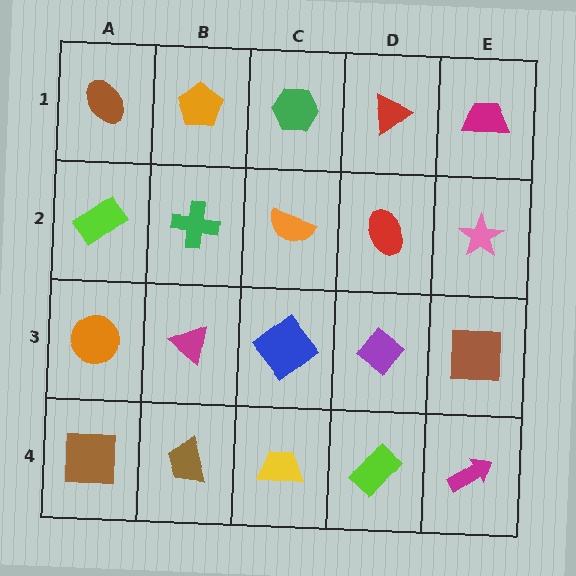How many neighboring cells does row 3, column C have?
4.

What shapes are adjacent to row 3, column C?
An orange semicircle (row 2, column C), a yellow trapezoid (row 4, column C), a magenta triangle (row 3, column B), a purple diamond (row 3, column D).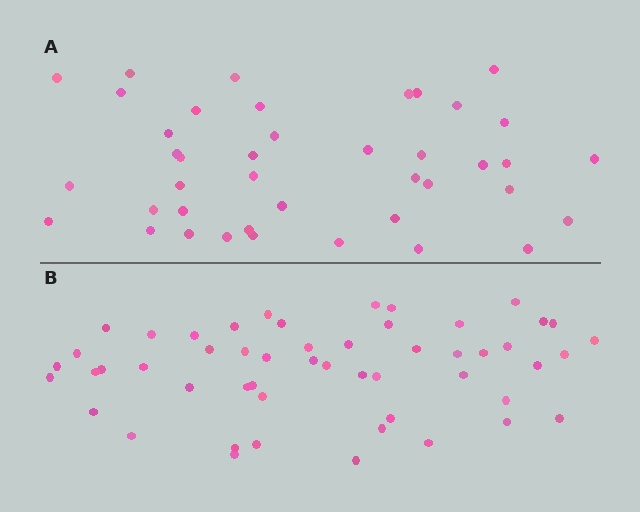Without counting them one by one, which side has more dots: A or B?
Region B (the bottom region) has more dots.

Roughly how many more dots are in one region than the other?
Region B has roughly 12 or so more dots than region A.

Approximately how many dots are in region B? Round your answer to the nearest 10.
About 50 dots. (The exact count is 52, which rounds to 50.)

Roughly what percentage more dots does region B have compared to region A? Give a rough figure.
About 25% more.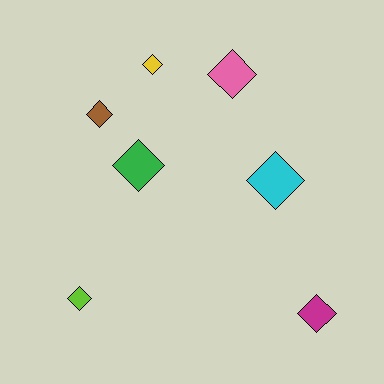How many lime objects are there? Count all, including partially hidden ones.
There is 1 lime object.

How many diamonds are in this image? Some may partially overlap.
There are 7 diamonds.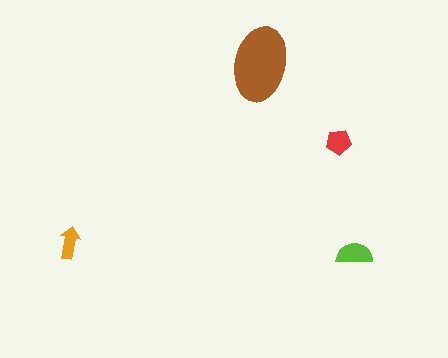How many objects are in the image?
There are 4 objects in the image.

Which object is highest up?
The brown ellipse is topmost.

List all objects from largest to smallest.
The brown ellipse, the lime semicircle, the red pentagon, the orange arrow.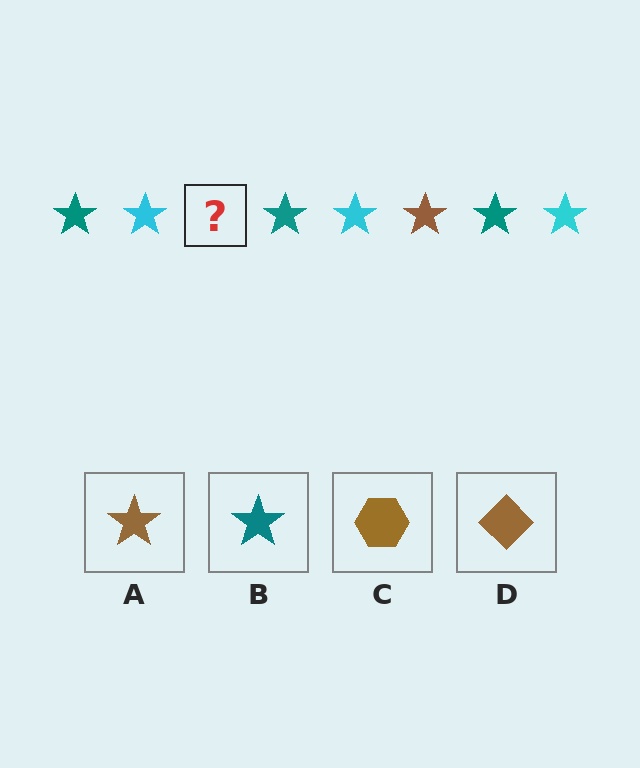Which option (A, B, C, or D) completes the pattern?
A.